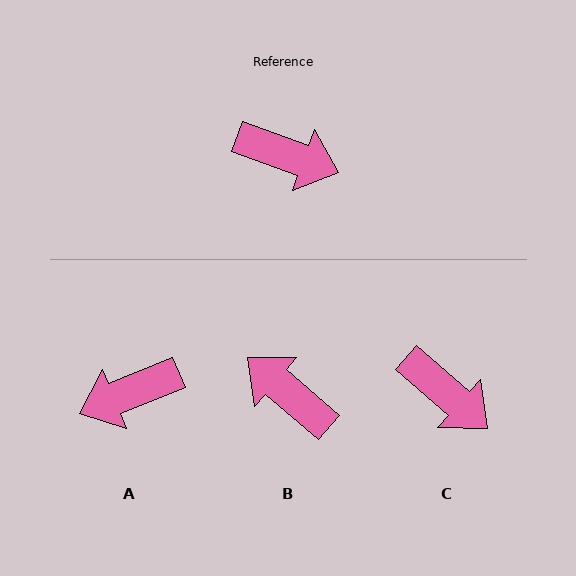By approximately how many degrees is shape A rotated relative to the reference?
Approximately 138 degrees clockwise.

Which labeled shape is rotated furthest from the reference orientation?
B, about 159 degrees away.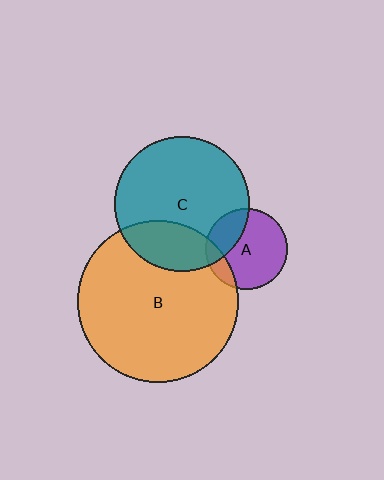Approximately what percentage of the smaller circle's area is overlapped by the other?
Approximately 25%.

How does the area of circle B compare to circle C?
Approximately 1.4 times.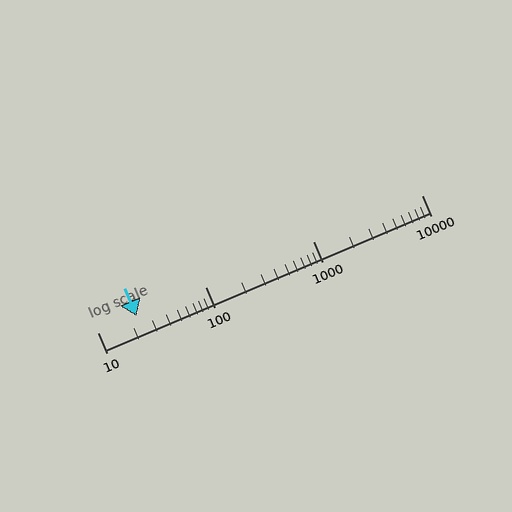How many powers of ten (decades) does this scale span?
The scale spans 3 decades, from 10 to 10000.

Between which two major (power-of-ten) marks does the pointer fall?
The pointer is between 10 and 100.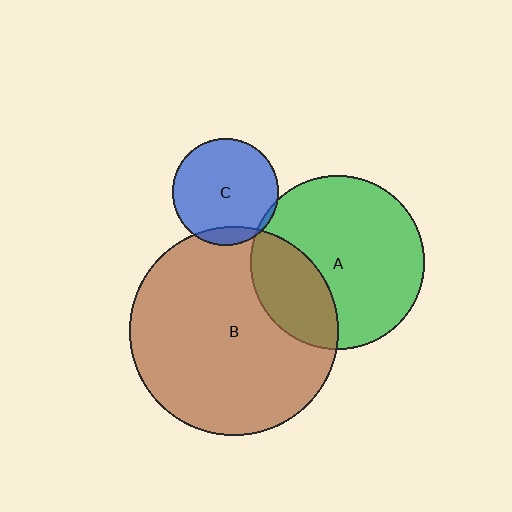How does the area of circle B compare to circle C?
Approximately 3.8 times.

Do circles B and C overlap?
Yes.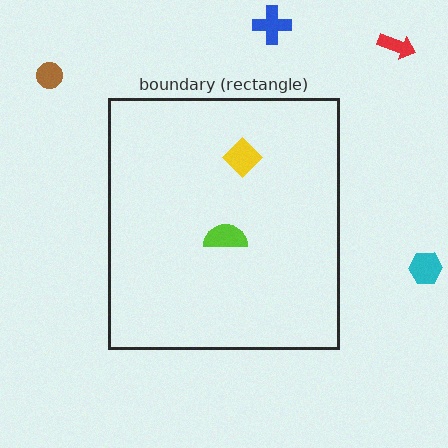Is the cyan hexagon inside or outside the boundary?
Outside.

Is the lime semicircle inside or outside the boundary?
Inside.